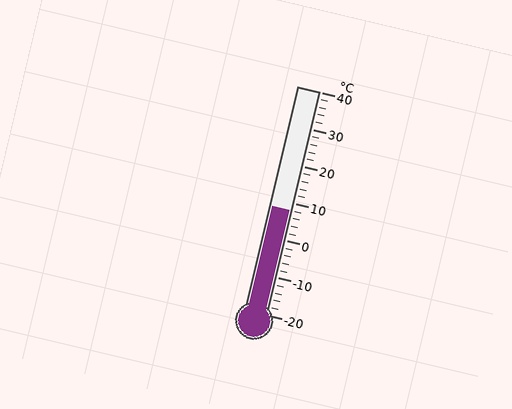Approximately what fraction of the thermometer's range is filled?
The thermometer is filled to approximately 45% of its range.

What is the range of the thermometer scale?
The thermometer scale ranges from -20°C to 40°C.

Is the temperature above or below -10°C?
The temperature is above -10°C.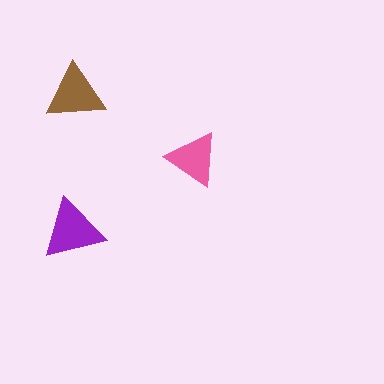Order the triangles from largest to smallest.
the purple one, the brown one, the pink one.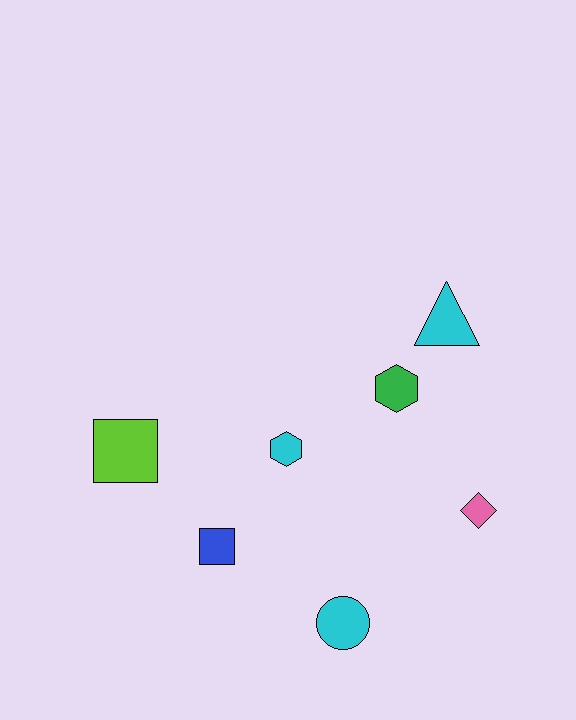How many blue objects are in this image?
There is 1 blue object.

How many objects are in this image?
There are 7 objects.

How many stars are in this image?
There are no stars.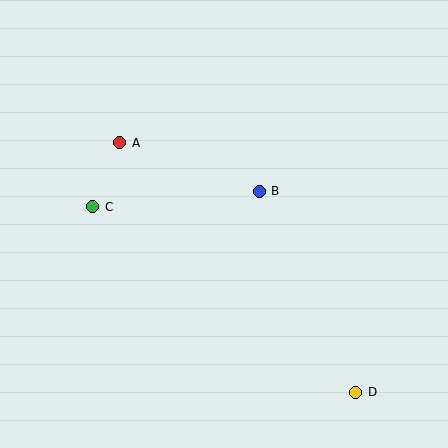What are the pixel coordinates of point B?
Point B is at (259, 191).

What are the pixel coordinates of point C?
Point C is at (93, 207).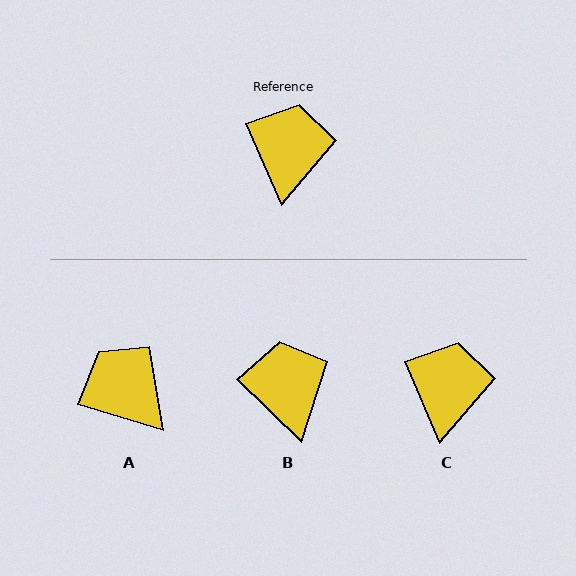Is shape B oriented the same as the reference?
No, it is off by about 22 degrees.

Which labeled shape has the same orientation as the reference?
C.